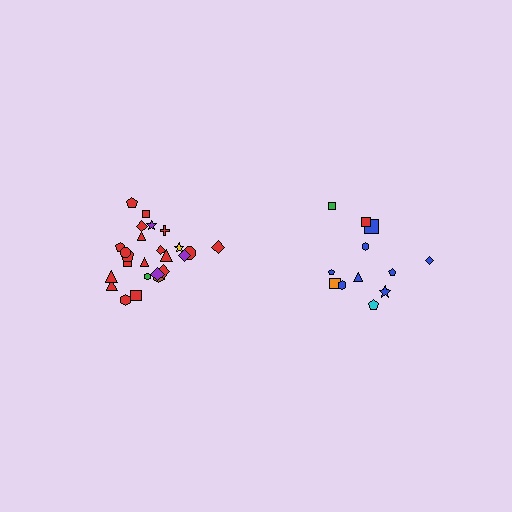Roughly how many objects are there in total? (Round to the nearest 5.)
Roughly 35 objects in total.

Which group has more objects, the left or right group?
The left group.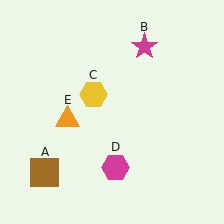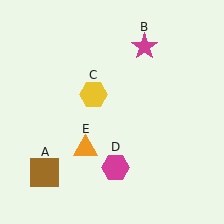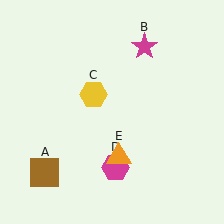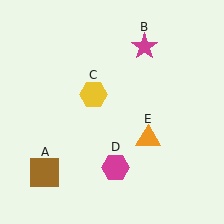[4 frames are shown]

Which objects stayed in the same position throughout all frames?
Brown square (object A) and magenta star (object B) and yellow hexagon (object C) and magenta hexagon (object D) remained stationary.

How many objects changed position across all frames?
1 object changed position: orange triangle (object E).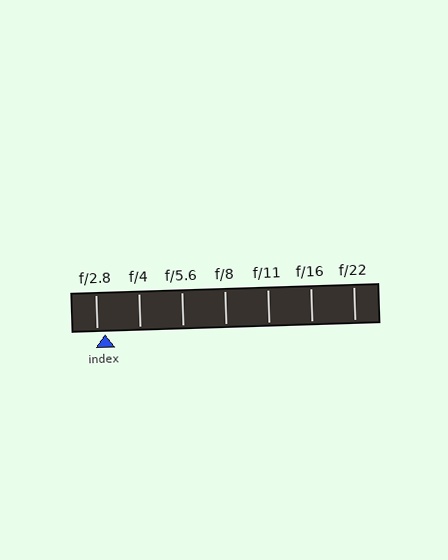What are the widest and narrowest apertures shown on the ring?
The widest aperture shown is f/2.8 and the narrowest is f/22.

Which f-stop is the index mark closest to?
The index mark is closest to f/2.8.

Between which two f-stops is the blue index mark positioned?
The index mark is between f/2.8 and f/4.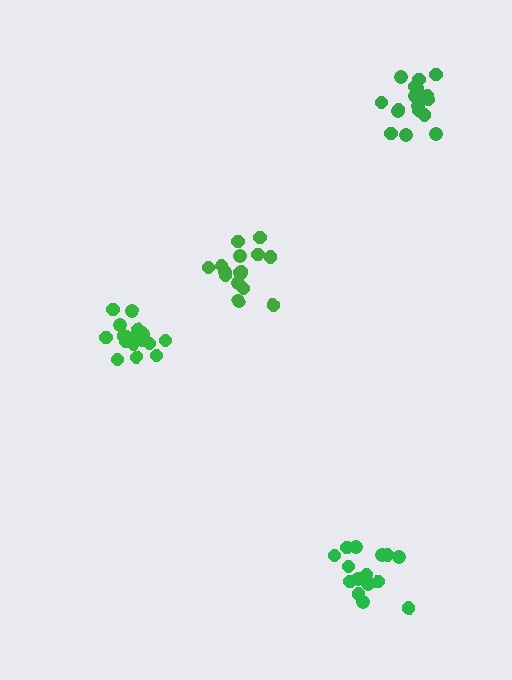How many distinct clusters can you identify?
There are 4 distinct clusters.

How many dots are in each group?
Group 1: 16 dots, Group 2: 19 dots, Group 3: 18 dots, Group 4: 17 dots (70 total).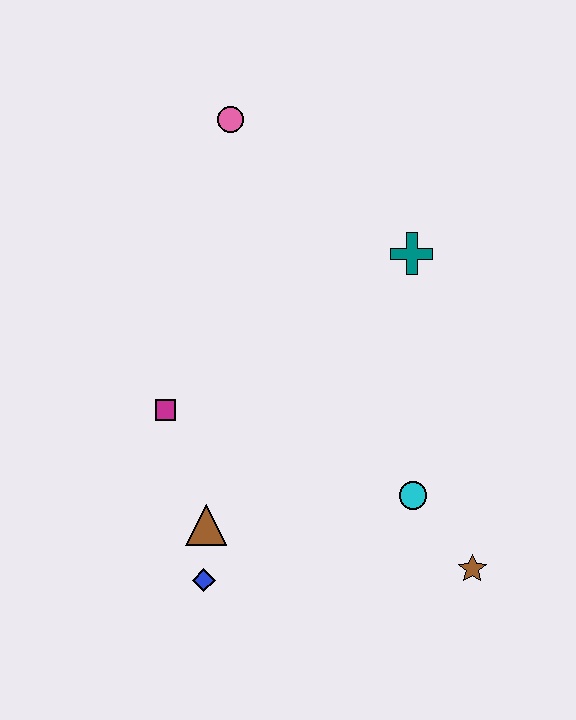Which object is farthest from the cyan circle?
The pink circle is farthest from the cyan circle.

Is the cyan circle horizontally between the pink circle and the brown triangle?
No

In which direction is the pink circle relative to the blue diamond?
The pink circle is above the blue diamond.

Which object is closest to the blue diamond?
The brown triangle is closest to the blue diamond.